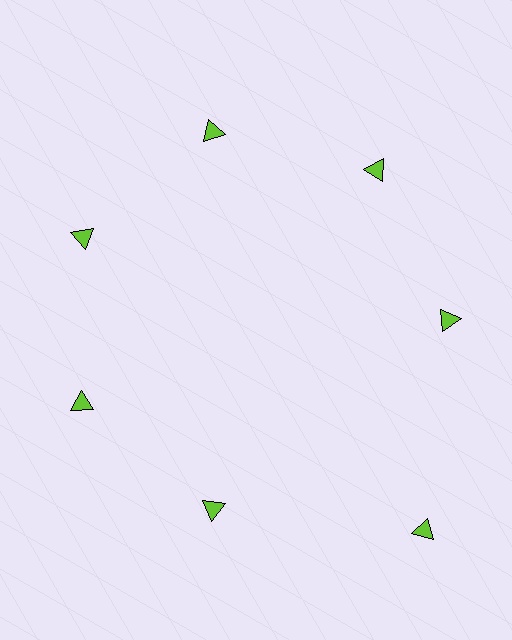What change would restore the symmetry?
The symmetry would be restored by moving it inward, back onto the ring so that all 7 triangles sit at equal angles and equal distance from the center.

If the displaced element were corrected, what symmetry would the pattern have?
It would have 7-fold rotational symmetry — the pattern would map onto itself every 51 degrees.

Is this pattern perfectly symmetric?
No. The 7 lime triangles are arranged in a ring, but one element near the 5 o'clock position is pushed outward from the center, breaking the 7-fold rotational symmetry.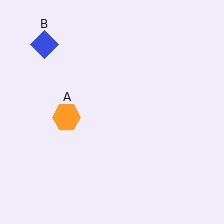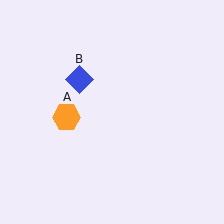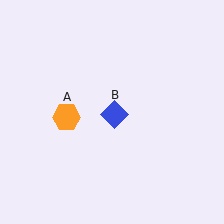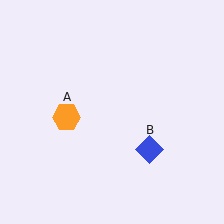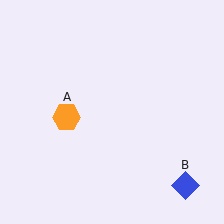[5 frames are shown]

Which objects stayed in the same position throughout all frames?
Orange hexagon (object A) remained stationary.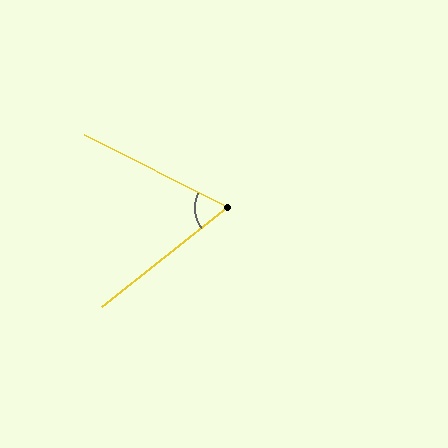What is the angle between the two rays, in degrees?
Approximately 65 degrees.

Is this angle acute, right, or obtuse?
It is acute.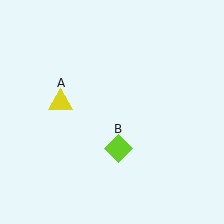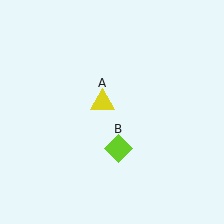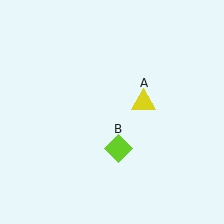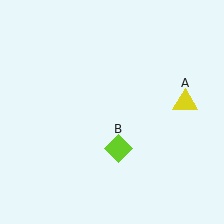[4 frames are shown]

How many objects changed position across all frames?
1 object changed position: yellow triangle (object A).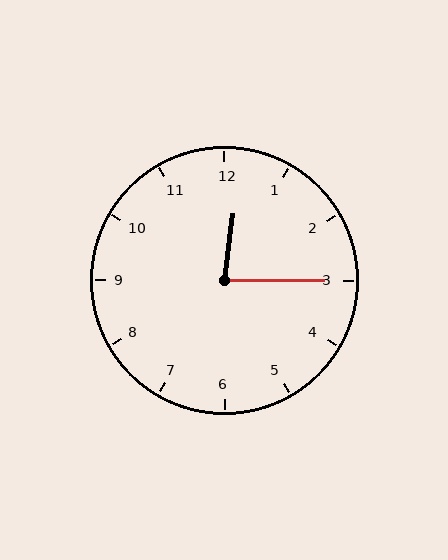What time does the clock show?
12:15.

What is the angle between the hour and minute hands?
Approximately 82 degrees.